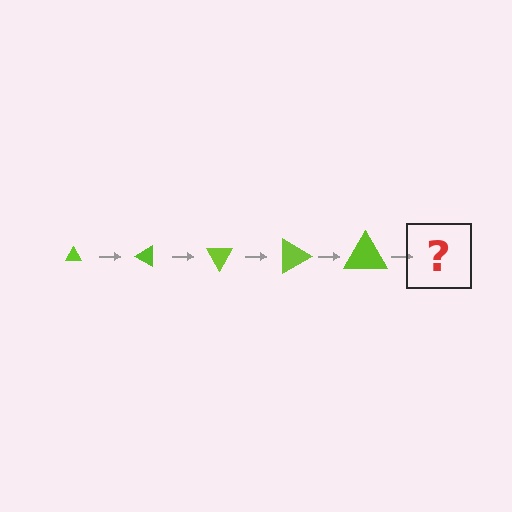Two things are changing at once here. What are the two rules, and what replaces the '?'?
The two rules are that the triangle grows larger each step and it rotates 30 degrees each step. The '?' should be a triangle, larger than the previous one and rotated 150 degrees from the start.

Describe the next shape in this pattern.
It should be a triangle, larger than the previous one and rotated 150 degrees from the start.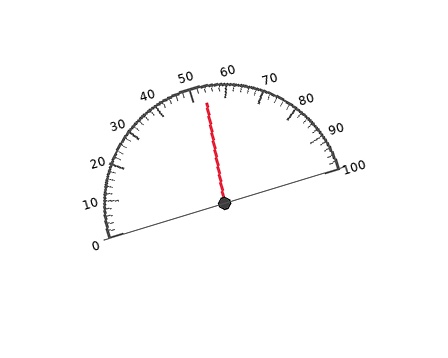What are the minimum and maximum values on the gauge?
The gauge ranges from 0 to 100.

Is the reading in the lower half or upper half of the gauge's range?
The reading is in the upper half of the range (0 to 100).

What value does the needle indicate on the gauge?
The needle indicates approximately 54.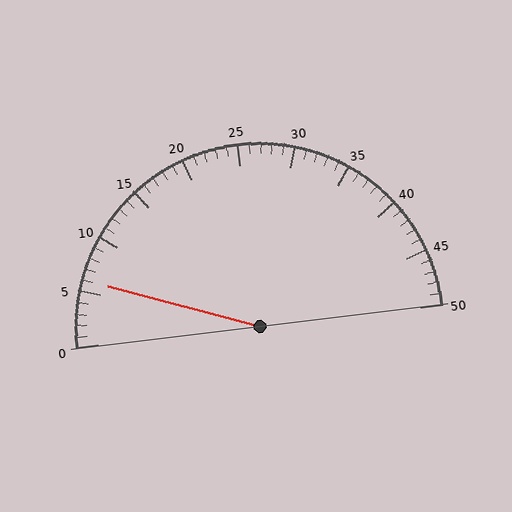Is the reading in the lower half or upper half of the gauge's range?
The reading is in the lower half of the range (0 to 50).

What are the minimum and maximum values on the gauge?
The gauge ranges from 0 to 50.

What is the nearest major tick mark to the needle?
The nearest major tick mark is 5.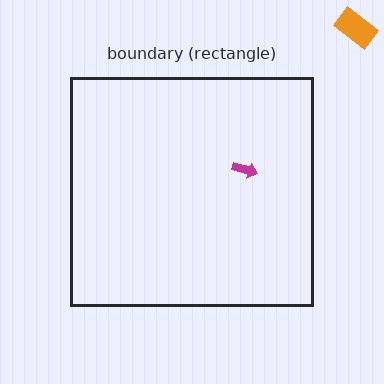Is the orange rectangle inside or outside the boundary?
Outside.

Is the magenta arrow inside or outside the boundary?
Inside.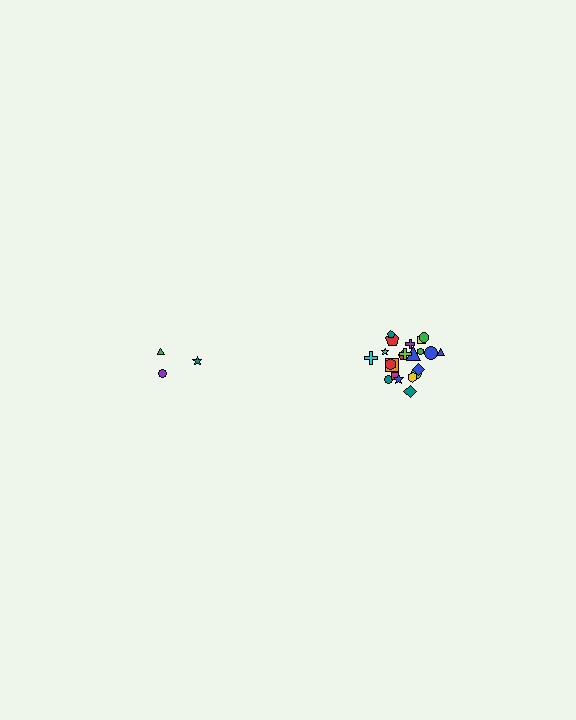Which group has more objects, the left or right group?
The right group.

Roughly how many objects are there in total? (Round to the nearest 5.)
Roughly 25 objects in total.